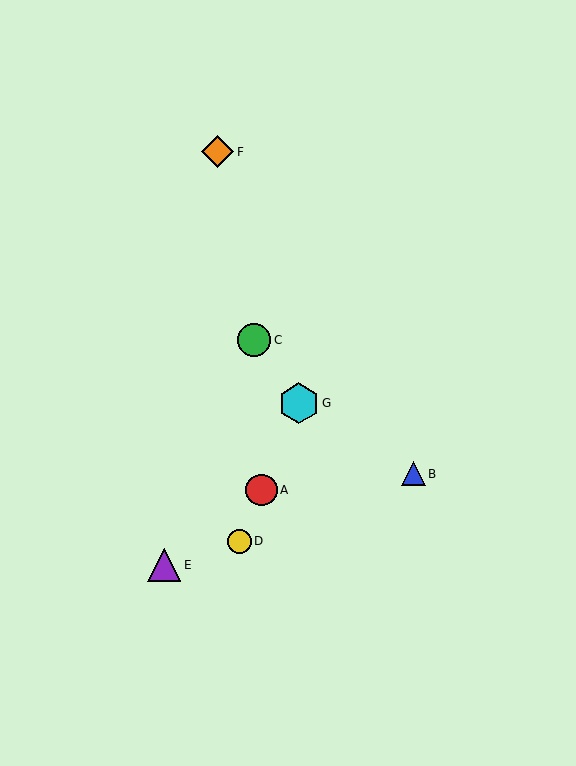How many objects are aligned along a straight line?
3 objects (A, D, G) are aligned along a straight line.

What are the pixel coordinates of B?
Object B is at (413, 474).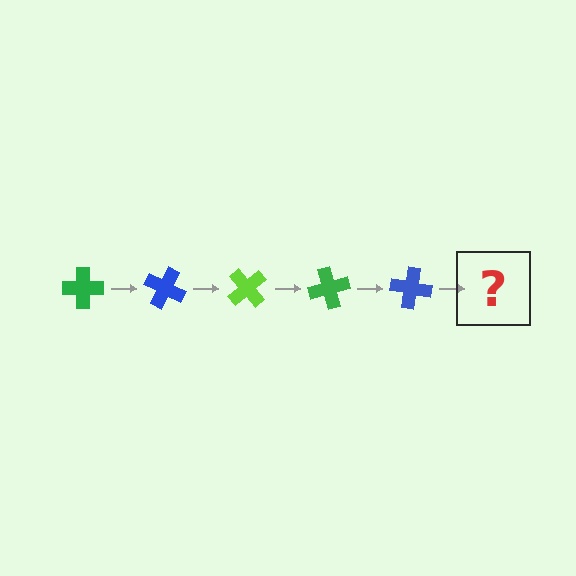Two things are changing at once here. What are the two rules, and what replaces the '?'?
The two rules are that it rotates 25 degrees each step and the color cycles through green, blue, and lime. The '?' should be a lime cross, rotated 125 degrees from the start.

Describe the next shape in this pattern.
It should be a lime cross, rotated 125 degrees from the start.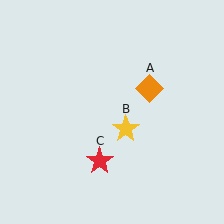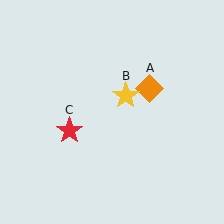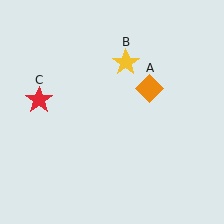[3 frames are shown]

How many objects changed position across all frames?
2 objects changed position: yellow star (object B), red star (object C).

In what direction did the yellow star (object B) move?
The yellow star (object B) moved up.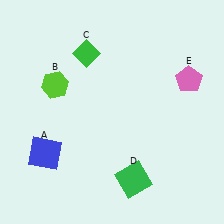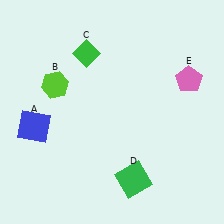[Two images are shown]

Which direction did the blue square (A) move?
The blue square (A) moved up.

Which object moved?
The blue square (A) moved up.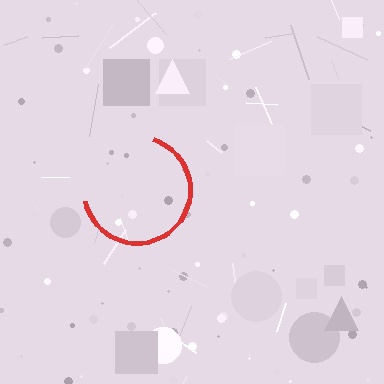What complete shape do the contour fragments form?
The contour fragments form a circle.